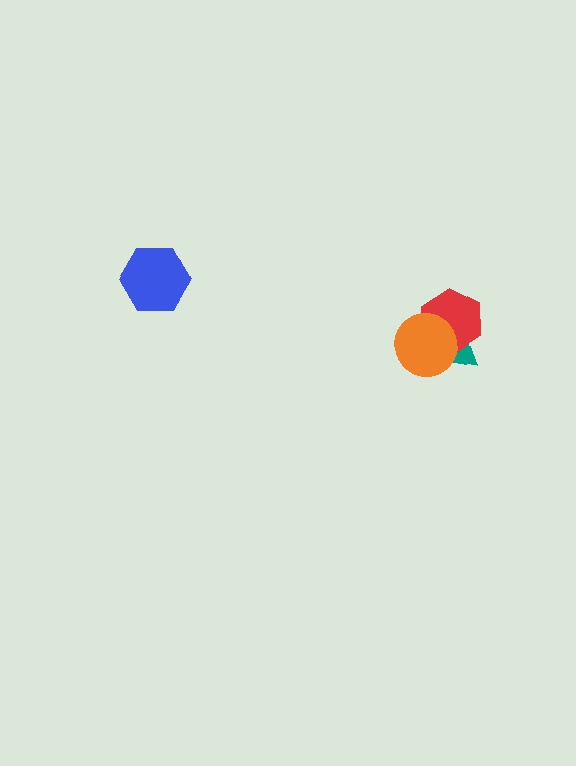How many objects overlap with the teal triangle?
2 objects overlap with the teal triangle.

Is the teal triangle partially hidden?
Yes, it is partially covered by another shape.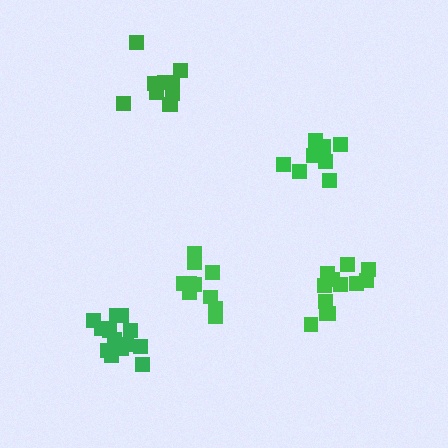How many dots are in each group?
Group 1: 9 dots, Group 2: 10 dots, Group 3: 10 dots, Group 4: 13 dots, Group 5: 12 dots (54 total).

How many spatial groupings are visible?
There are 5 spatial groupings.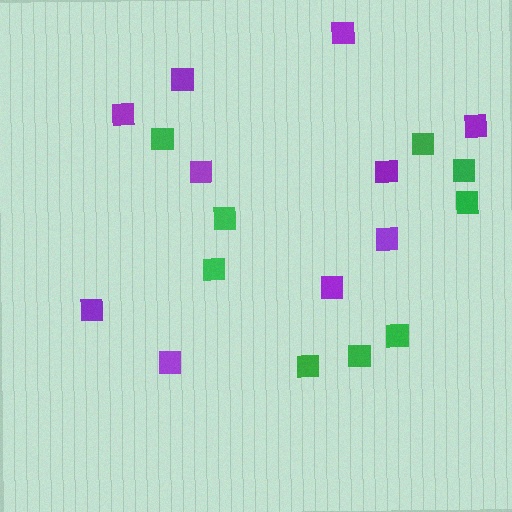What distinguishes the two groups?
There are 2 groups: one group of purple squares (10) and one group of green squares (9).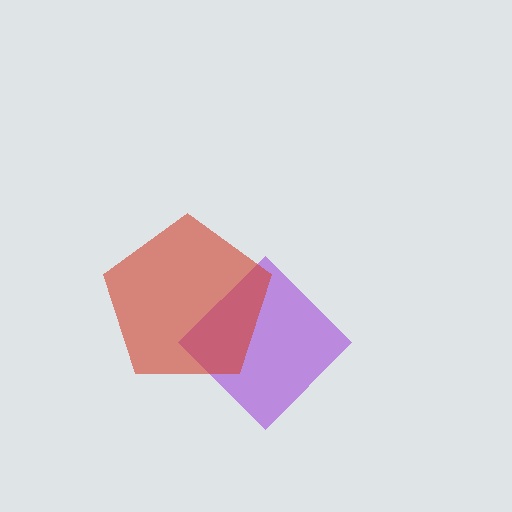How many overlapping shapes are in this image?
There are 2 overlapping shapes in the image.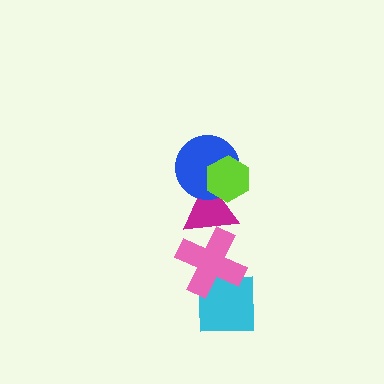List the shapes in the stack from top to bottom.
From top to bottom: the lime hexagon, the blue circle, the magenta triangle, the pink cross, the cyan square.